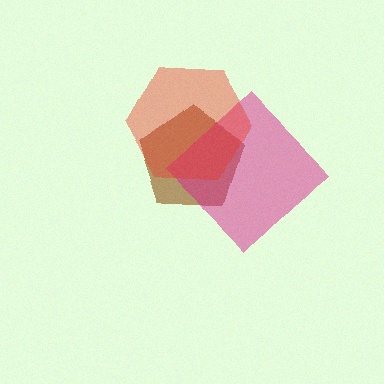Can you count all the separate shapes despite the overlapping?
Yes, there are 3 separate shapes.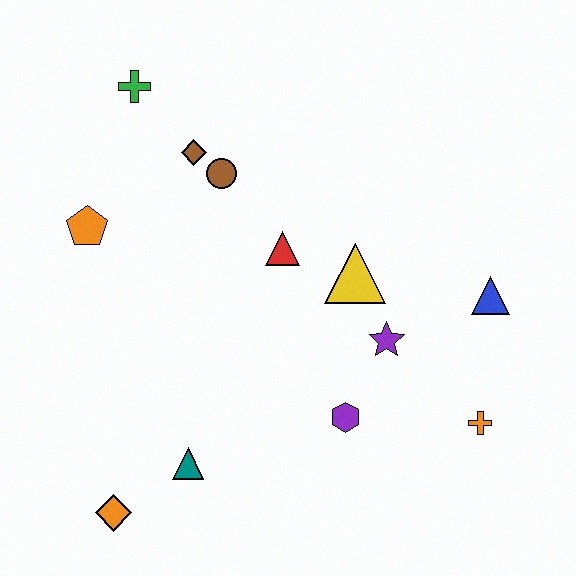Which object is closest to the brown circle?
The brown diamond is closest to the brown circle.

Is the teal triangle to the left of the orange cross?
Yes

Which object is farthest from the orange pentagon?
The orange cross is farthest from the orange pentagon.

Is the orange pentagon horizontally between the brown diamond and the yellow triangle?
No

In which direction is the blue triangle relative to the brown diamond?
The blue triangle is to the right of the brown diamond.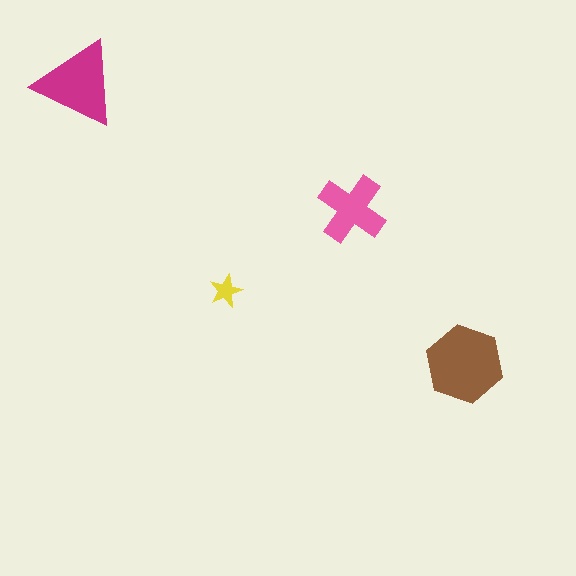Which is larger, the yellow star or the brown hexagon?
The brown hexagon.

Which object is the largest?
The brown hexagon.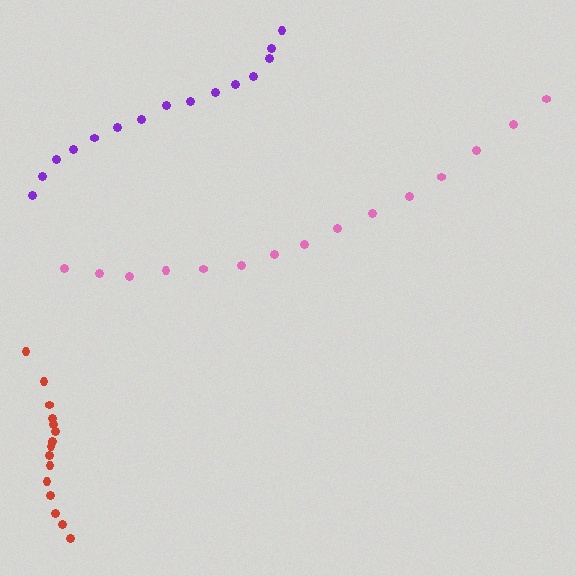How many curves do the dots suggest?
There are 3 distinct paths.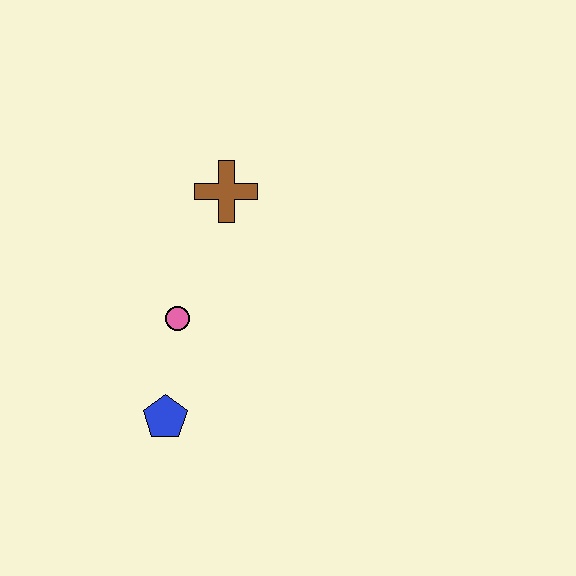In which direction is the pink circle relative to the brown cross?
The pink circle is below the brown cross.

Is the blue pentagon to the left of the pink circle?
Yes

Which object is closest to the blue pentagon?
The pink circle is closest to the blue pentagon.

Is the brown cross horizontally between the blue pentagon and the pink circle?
No